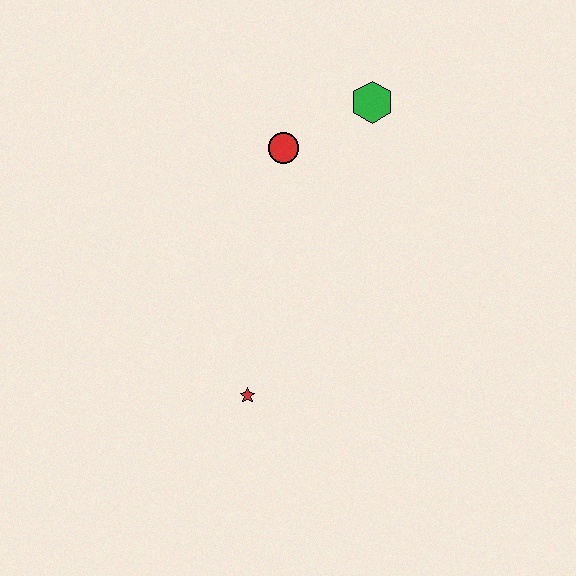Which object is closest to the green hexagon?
The red circle is closest to the green hexagon.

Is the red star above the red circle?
No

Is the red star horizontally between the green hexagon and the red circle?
No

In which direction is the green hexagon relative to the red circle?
The green hexagon is to the right of the red circle.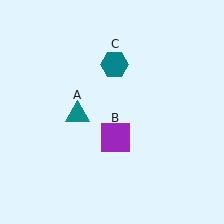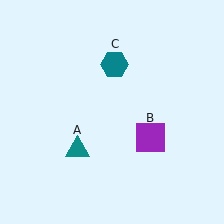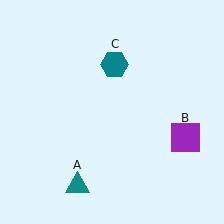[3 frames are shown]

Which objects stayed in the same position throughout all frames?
Teal hexagon (object C) remained stationary.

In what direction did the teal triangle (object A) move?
The teal triangle (object A) moved down.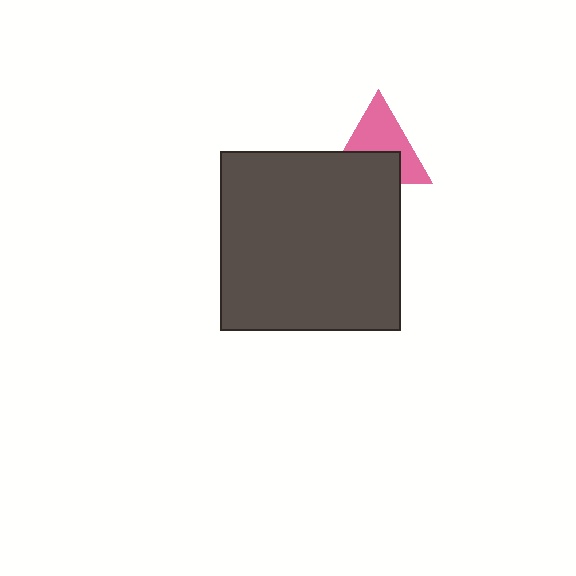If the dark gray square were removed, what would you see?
You would see the complete pink triangle.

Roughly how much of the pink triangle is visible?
About half of it is visible (roughly 58%).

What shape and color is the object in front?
The object in front is a dark gray square.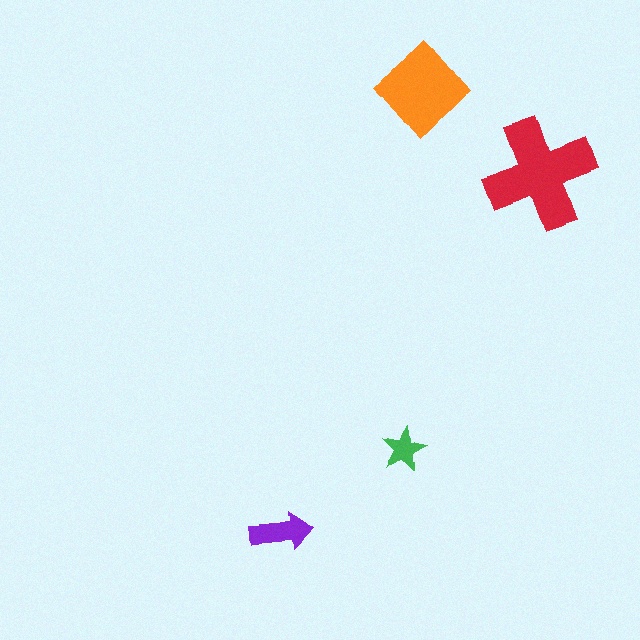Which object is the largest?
The red cross.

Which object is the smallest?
The green star.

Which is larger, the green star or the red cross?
The red cross.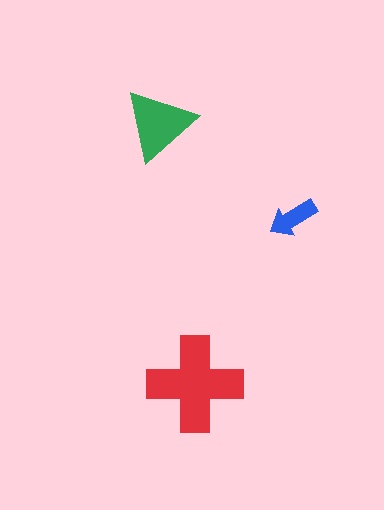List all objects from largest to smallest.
The red cross, the green triangle, the blue arrow.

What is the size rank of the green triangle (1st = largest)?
2nd.